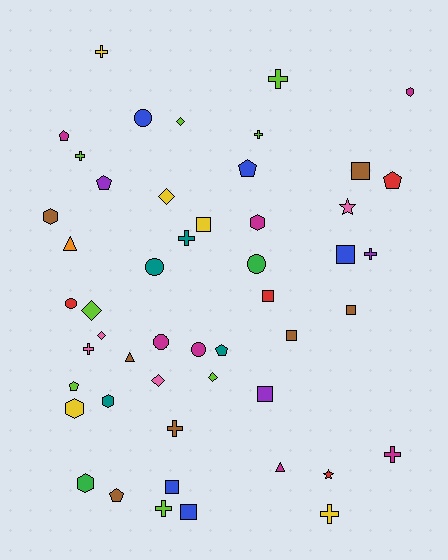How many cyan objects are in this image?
There are no cyan objects.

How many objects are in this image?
There are 50 objects.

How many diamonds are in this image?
There are 6 diamonds.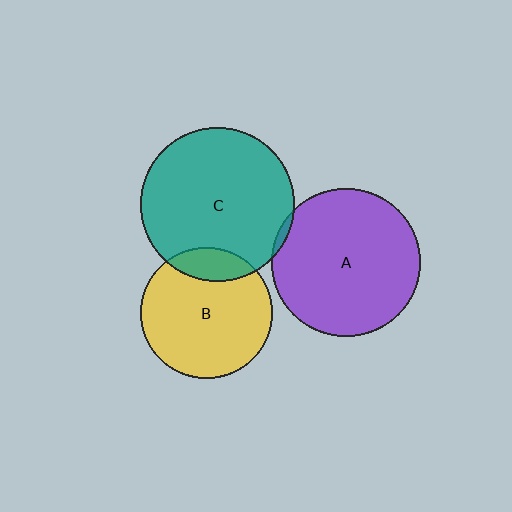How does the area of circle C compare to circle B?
Approximately 1.4 times.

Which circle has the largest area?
Circle C (teal).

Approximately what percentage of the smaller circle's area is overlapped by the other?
Approximately 5%.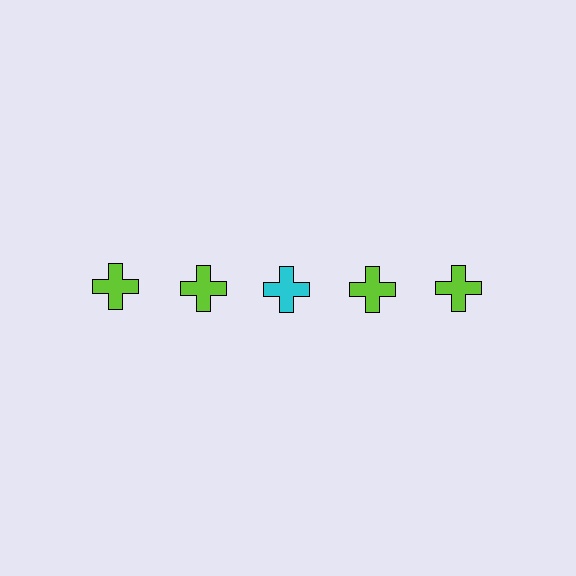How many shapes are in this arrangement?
There are 5 shapes arranged in a grid pattern.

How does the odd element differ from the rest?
It has a different color: cyan instead of lime.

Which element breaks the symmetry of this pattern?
The cyan cross in the top row, center column breaks the symmetry. All other shapes are lime crosses.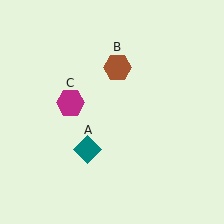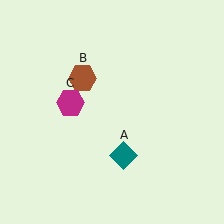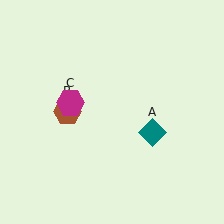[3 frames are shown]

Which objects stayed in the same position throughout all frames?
Magenta hexagon (object C) remained stationary.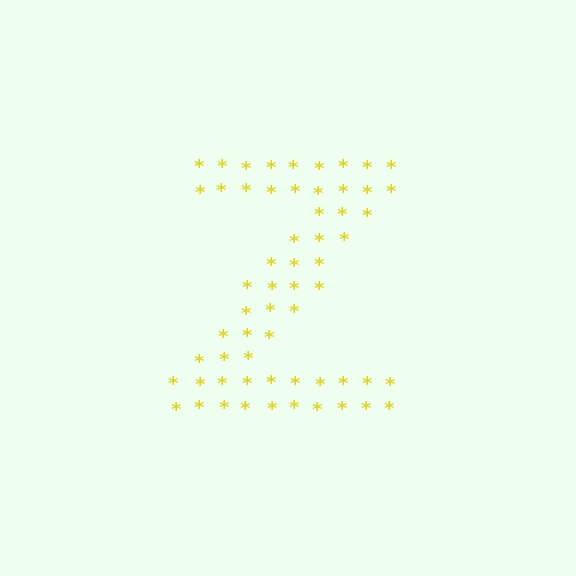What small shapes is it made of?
It is made of small asterisks.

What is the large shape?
The large shape is the letter Z.